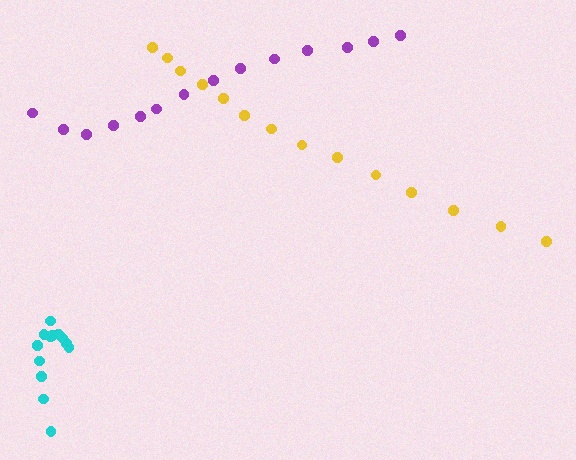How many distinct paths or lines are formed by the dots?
There are 3 distinct paths.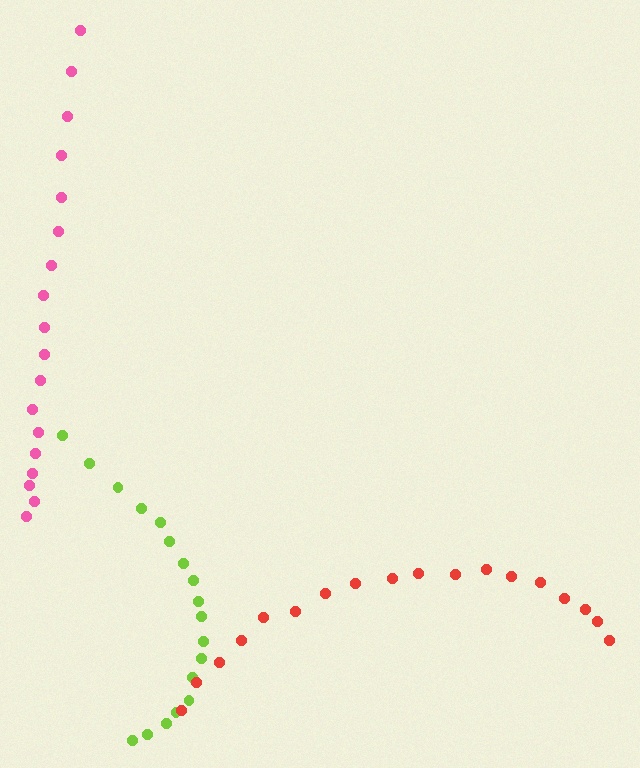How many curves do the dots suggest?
There are 3 distinct paths.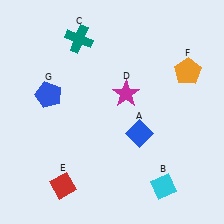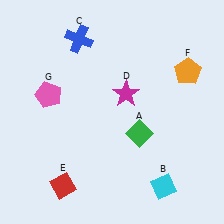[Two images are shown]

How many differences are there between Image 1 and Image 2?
There are 3 differences between the two images.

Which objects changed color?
A changed from blue to green. C changed from teal to blue. G changed from blue to pink.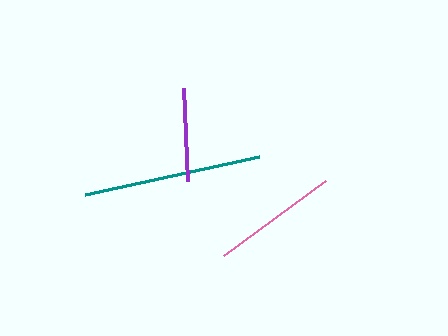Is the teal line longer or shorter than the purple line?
The teal line is longer than the purple line.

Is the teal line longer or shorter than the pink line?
The teal line is longer than the pink line.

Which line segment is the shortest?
The purple line is the shortest at approximately 93 pixels.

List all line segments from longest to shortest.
From longest to shortest: teal, pink, purple.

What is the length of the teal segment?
The teal segment is approximately 178 pixels long.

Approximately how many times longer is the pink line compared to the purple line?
The pink line is approximately 1.4 times the length of the purple line.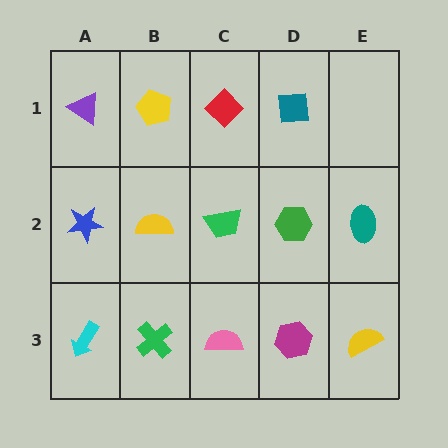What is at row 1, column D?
A teal square.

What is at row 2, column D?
A green hexagon.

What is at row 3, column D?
A magenta hexagon.